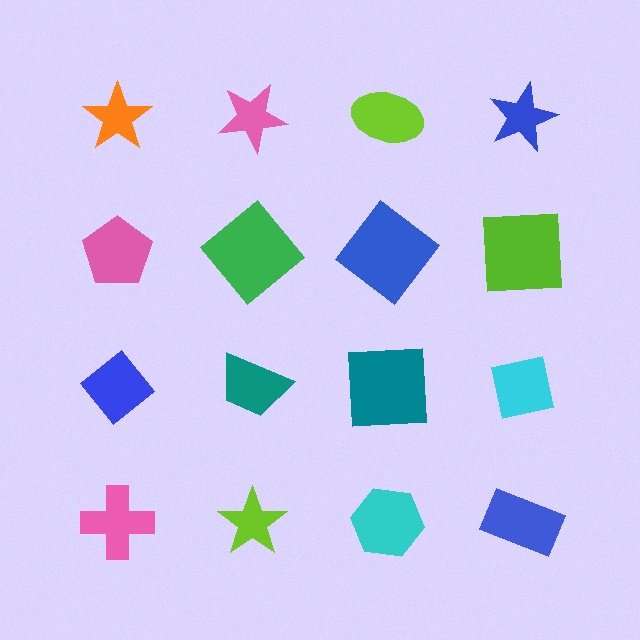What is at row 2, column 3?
A blue diamond.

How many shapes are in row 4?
4 shapes.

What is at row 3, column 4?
A cyan square.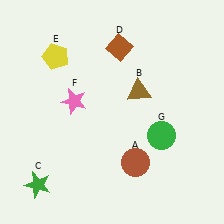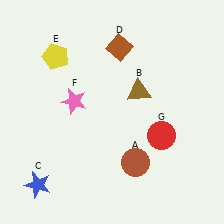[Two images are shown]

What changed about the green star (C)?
In Image 1, C is green. In Image 2, it changed to blue.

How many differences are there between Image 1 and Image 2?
There are 2 differences between the two images.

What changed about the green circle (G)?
In Image 1, G is green. In Image 2, it changed to red.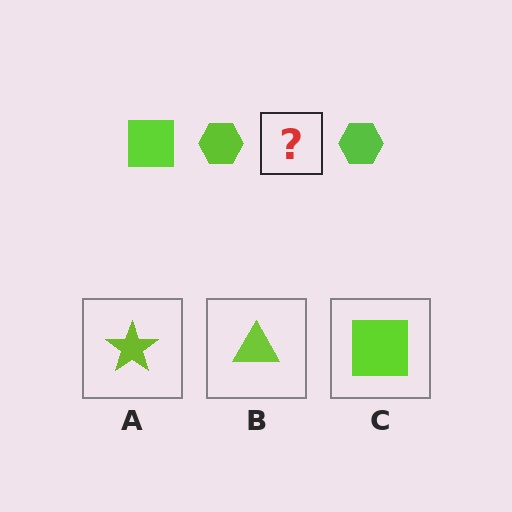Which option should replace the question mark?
Option C.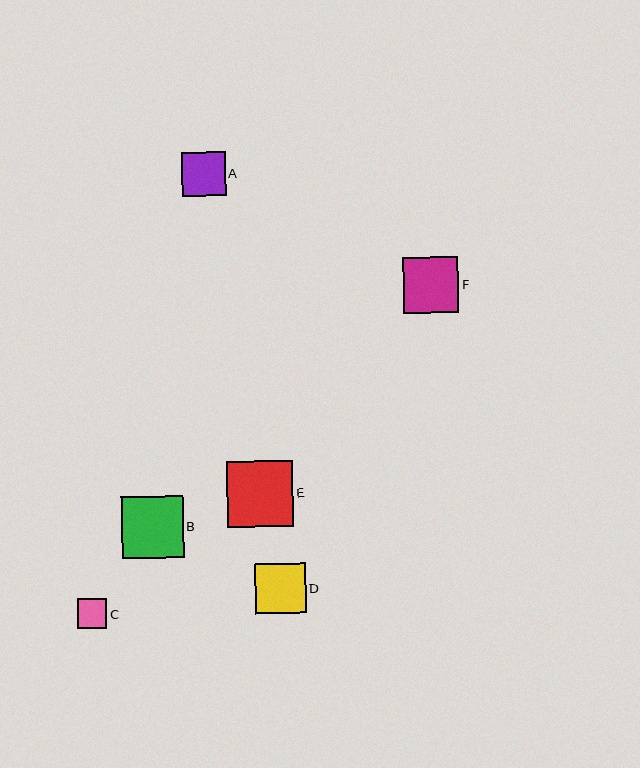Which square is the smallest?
Square C is the smallest with a size of approximately 29 pixels.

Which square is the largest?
Square E is the largest with a size of approximately 66 pixels.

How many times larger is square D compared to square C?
Square D is approximately 1.7 times the size of square C.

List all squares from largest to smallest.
From largest to smallest: E, B, F, D, A, C.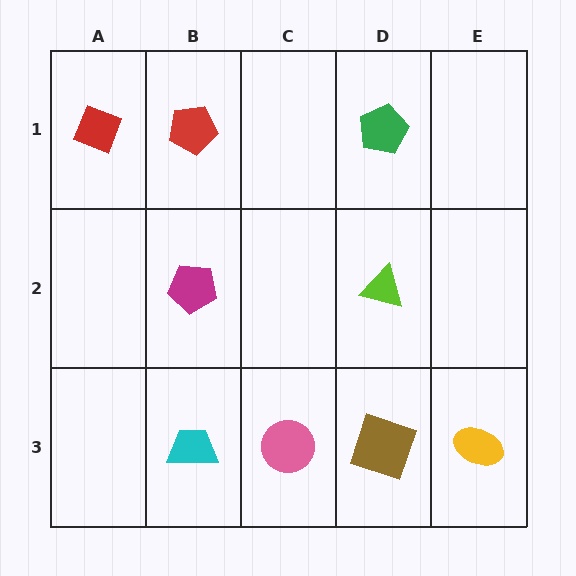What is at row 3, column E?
A yellow ellipse.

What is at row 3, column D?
A brown square.